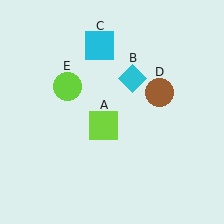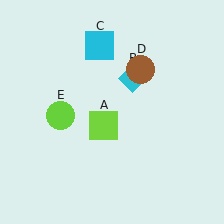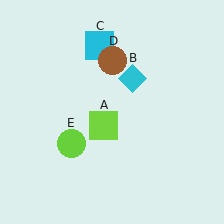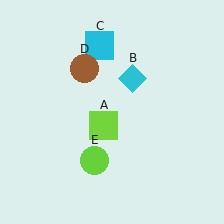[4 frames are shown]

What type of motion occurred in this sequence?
The brown circle (object D), lime circle (object E) rotated counterclockwise around the center of the scene.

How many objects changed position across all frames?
2 objects changed position: brown circle (object D), lime circle (object E).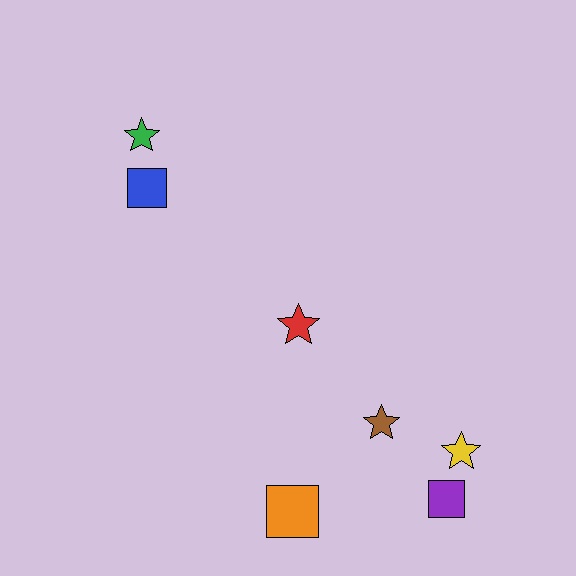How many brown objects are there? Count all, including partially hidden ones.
There is 1 brown object.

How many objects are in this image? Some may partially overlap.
There are 7 objects.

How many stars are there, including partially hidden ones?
There are 4 stars.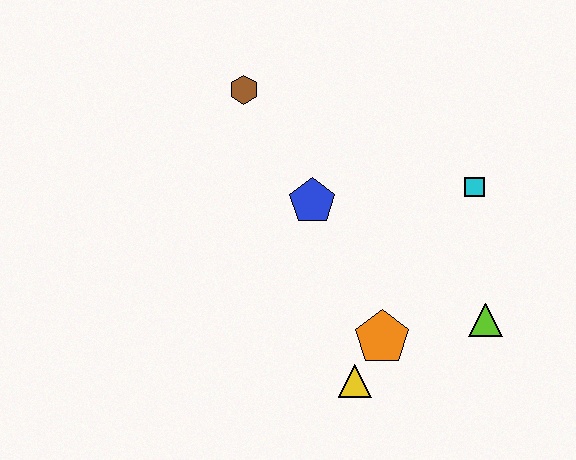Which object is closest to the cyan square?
The lime triangle is closest to the cyan square.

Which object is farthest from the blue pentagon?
The lime triangle is farthest from the blue pentagon.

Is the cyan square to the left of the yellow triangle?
No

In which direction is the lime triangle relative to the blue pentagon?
The lime triangle is to the right of the blue pentagon.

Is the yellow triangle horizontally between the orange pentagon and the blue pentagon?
Yes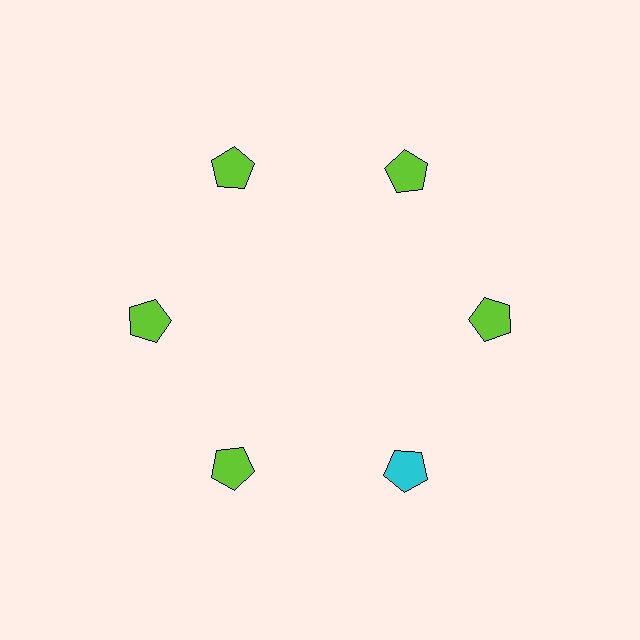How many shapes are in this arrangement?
There are 6 shapes arranged in a ring pattern.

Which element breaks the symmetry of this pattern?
The cyan pentagon at roughly the 5 o'clock position breaks the symmetry. All other shapes are lime pentagons.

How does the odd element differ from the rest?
It has a different color: cyan instead of lime.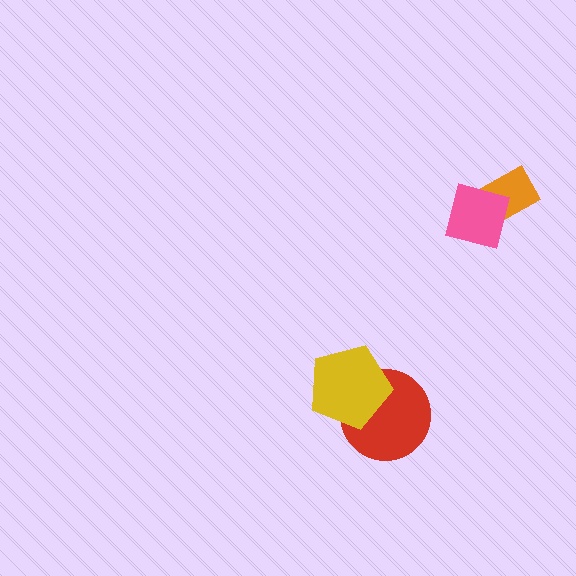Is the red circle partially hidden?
Yes, it is partially covered by another shape.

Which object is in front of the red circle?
The yellow pentagon is in front of the red circle.